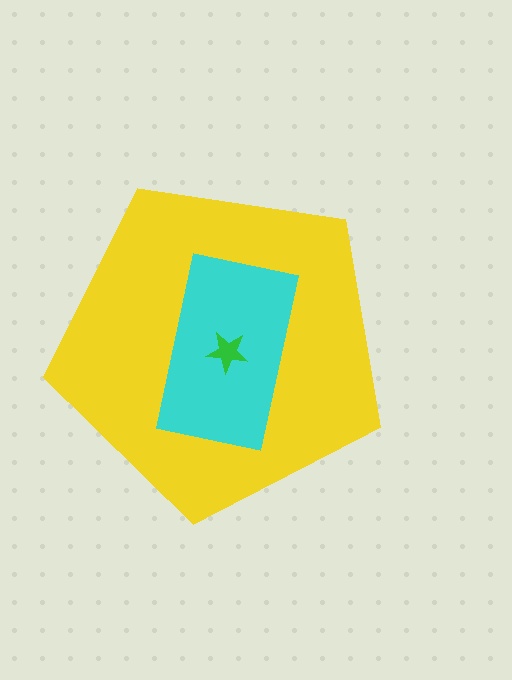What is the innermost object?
The green star.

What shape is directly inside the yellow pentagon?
The cyan rectangle.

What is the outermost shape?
The yellow pentagon.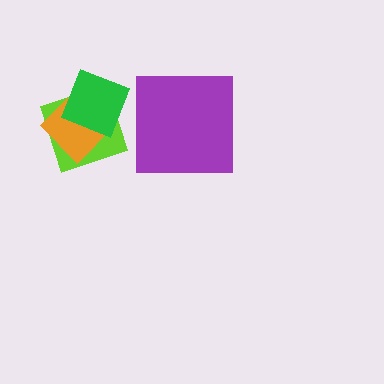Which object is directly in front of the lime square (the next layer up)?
The orange diamond is directly in front of the lime square.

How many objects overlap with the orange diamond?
2 objects overlap with the orange diamond.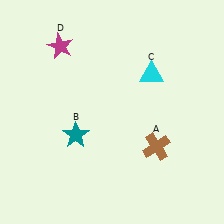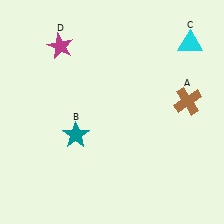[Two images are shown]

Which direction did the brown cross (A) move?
The brown cross (A) moved up.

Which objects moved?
The objects that moved are: the brown cross (A), the cyan triangle (C).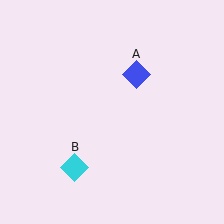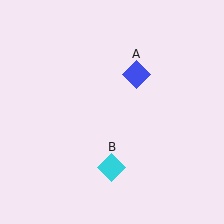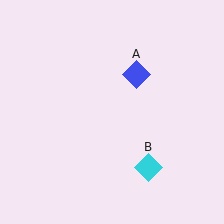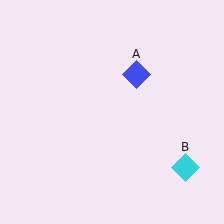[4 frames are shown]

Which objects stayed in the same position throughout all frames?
Blue diamond (object A) remained stationary.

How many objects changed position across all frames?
1 object changed position: cyan diamond (object B).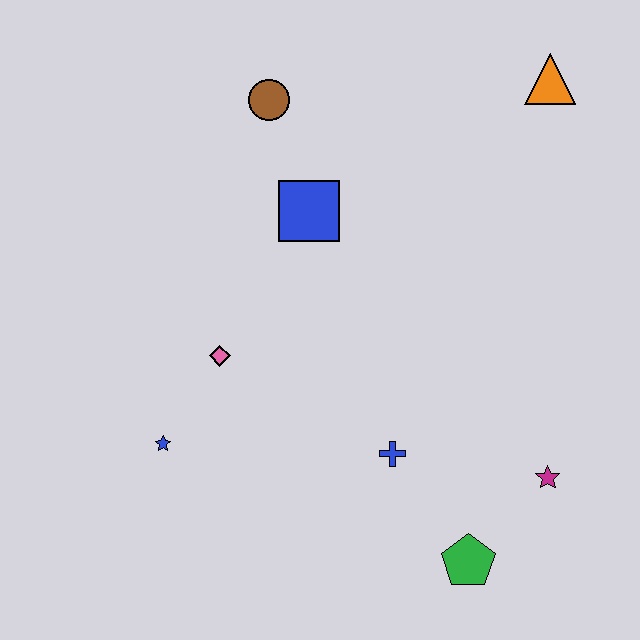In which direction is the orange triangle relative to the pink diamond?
The orange triangle is to the right of the pink diamond.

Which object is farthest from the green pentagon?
The brown circle is farthest from the green pentagon.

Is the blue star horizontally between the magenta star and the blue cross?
No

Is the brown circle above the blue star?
Yes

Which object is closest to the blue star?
The pink diamond is closest to the blue star.